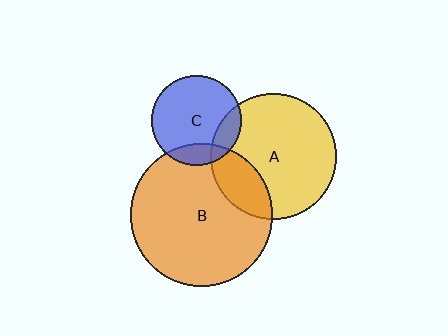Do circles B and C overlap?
Yes.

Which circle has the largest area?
Circle B (orange).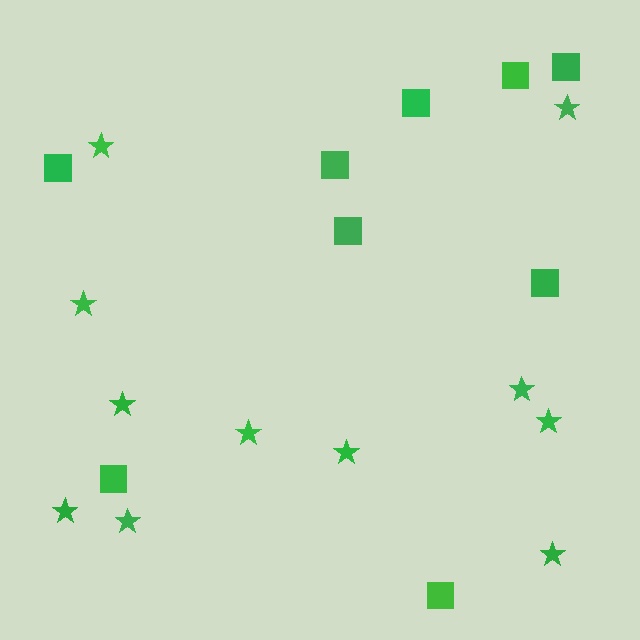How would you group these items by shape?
There are 2 groups: one group of stars (11) and one group of squares (9).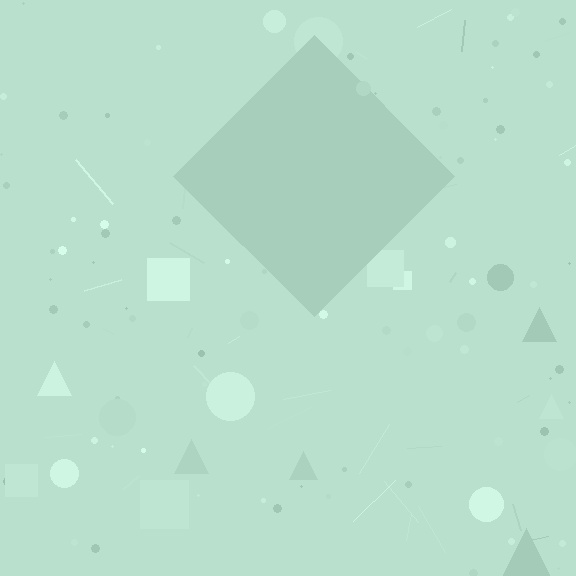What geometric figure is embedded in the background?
A diamond is embedded in the background.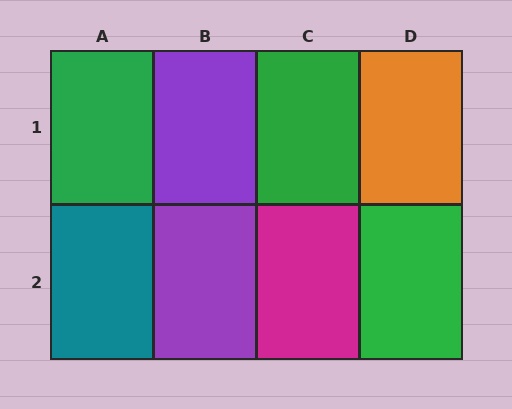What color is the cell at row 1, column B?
Purple.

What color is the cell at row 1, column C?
Green.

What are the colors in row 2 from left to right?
Teal, purple, magenta, green.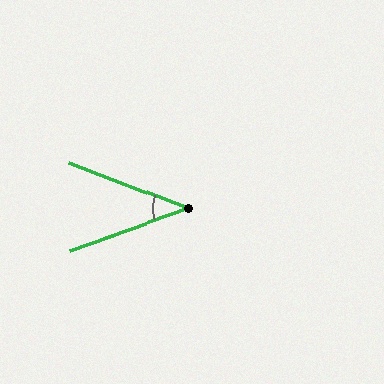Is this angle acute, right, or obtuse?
It is acute.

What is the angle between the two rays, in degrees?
Approximately 41 degrees.